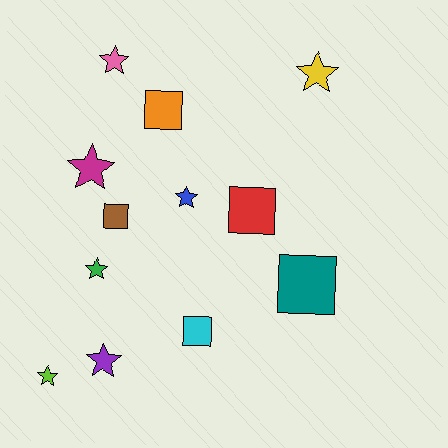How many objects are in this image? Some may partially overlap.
There are 12 objects.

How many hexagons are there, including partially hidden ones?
There are no hexagons.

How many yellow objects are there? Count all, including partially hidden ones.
There is 1 yellow object.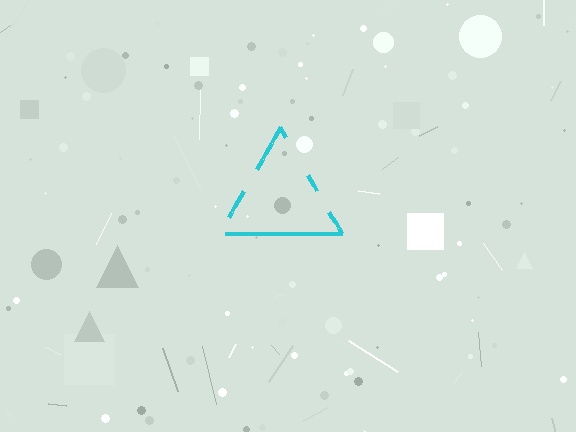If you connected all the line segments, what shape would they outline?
They would outline a triangle.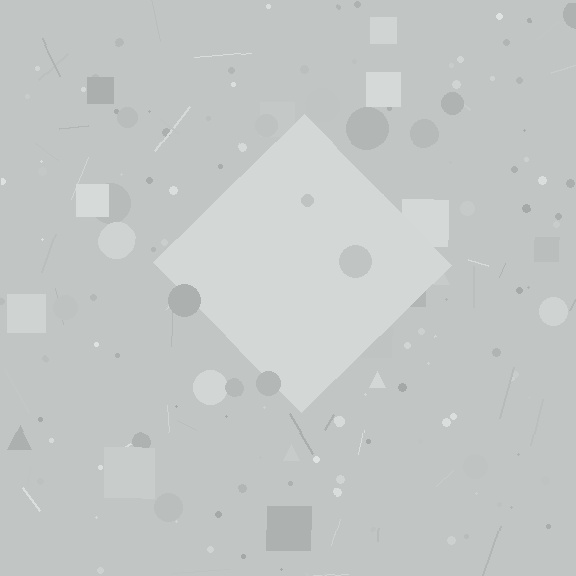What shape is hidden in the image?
A diamond is hidden in the image.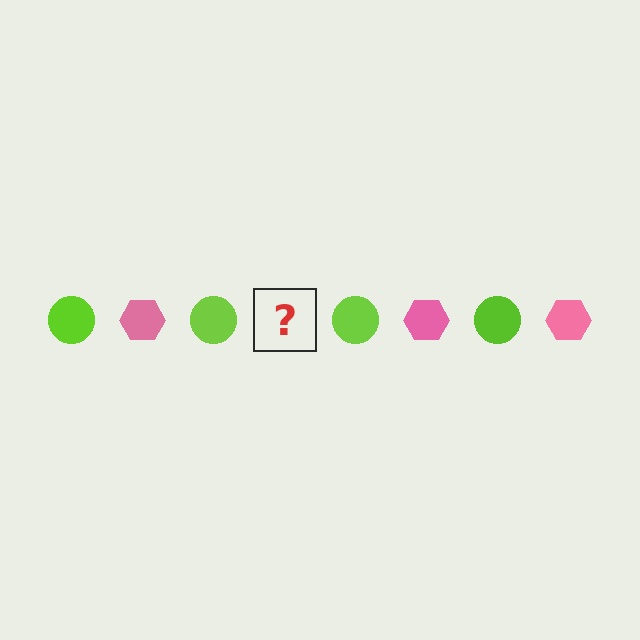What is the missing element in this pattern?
The missing element is a pink hexagon.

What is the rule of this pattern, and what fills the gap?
The rule is that the pattern alternates between lime circle and pink hexagon. The gap should be filled with a pink hexagon.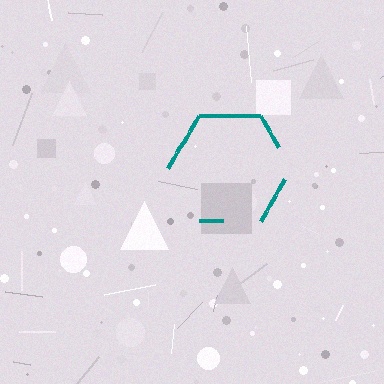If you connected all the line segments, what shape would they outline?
They would outline a hexagon.